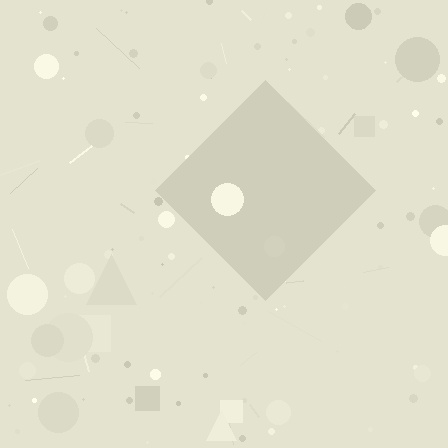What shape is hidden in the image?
A diamond is hidden in the image.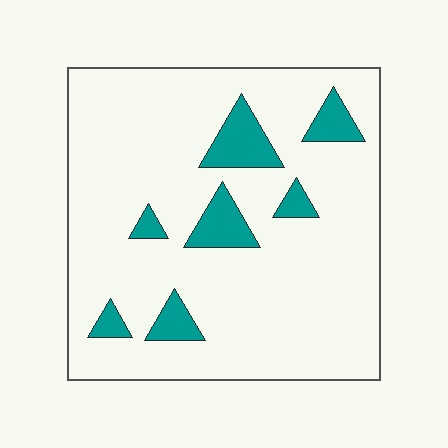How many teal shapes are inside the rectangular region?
7.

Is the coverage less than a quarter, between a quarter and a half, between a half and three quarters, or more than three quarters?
Less than a quarter.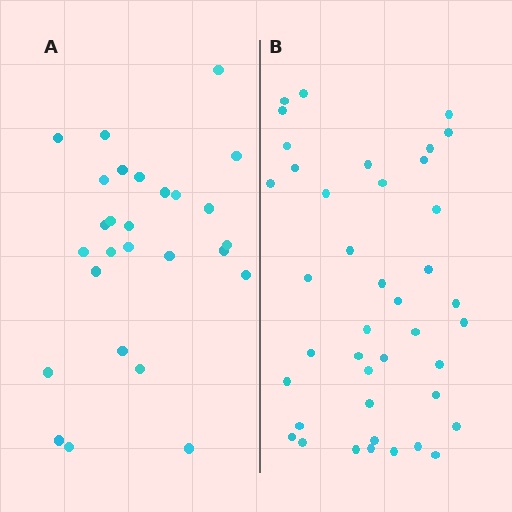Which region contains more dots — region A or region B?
Region B (the right region) has more dots.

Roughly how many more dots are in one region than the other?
Region B has approximately 15 more dots than region A.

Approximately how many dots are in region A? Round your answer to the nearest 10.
About 30 dots. (The exact count is 27, which rounds to 30.)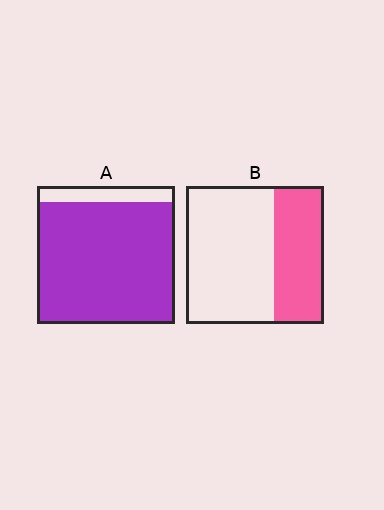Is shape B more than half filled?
No.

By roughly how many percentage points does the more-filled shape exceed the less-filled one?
By roughly 50 percentage points (A over B).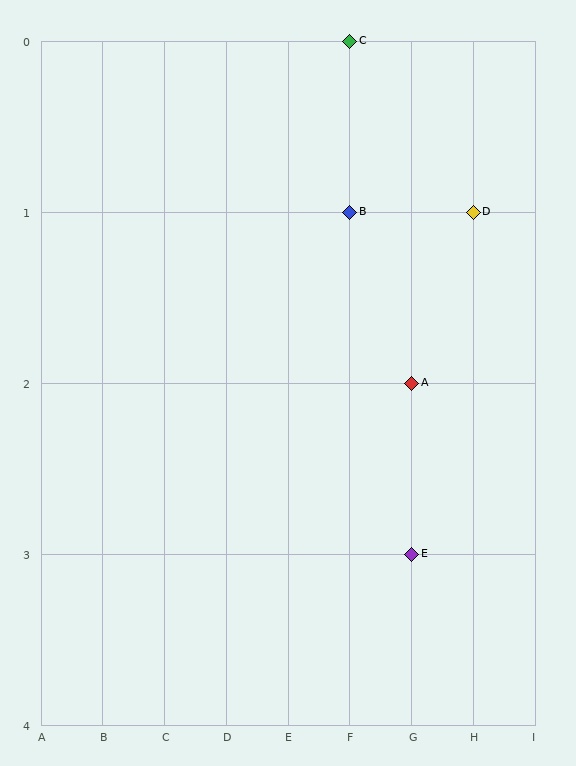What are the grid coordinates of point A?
Point A is at grid coordinates (G, 2).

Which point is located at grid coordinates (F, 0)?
Point C is at (F, 0).